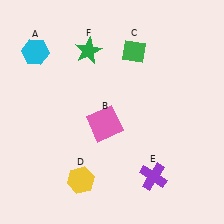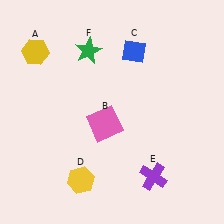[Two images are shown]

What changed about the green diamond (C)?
In Image 1, C is green. In Image 2, it changed to blue.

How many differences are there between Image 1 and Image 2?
There are 2 differences between the two images.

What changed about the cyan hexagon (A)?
In Image 1, A is cyan. In Image 2, it changed to yellow.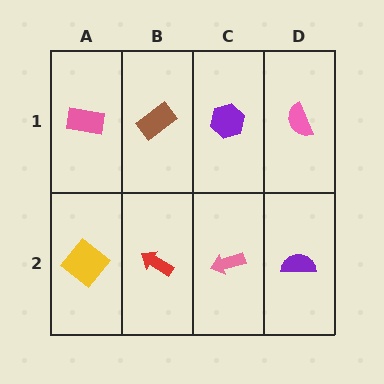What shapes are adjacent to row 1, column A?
A yellow diamond (row 2, column A), a brown rectangle (row 1, column B).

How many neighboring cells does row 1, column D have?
2.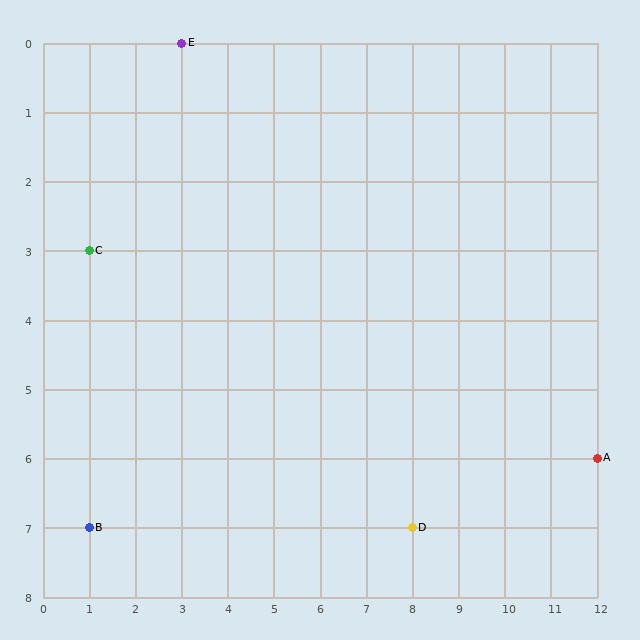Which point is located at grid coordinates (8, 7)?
Point D is at (8, 7).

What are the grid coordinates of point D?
Point D is at grid coordinates (8, 7).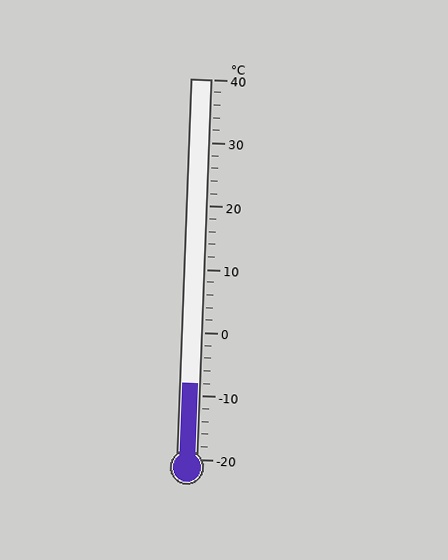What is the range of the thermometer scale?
The thermometer scale ranges from -20°C to 40°C.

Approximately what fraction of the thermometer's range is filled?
The thermometer is filled to approximately 20% of its range.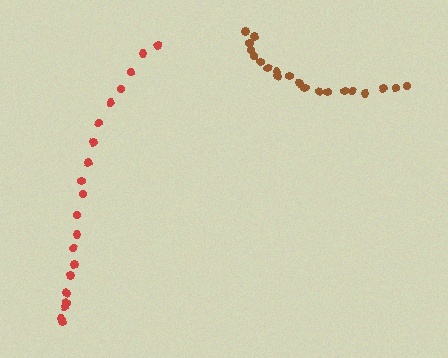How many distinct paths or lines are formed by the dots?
There are 2 distinct paths.